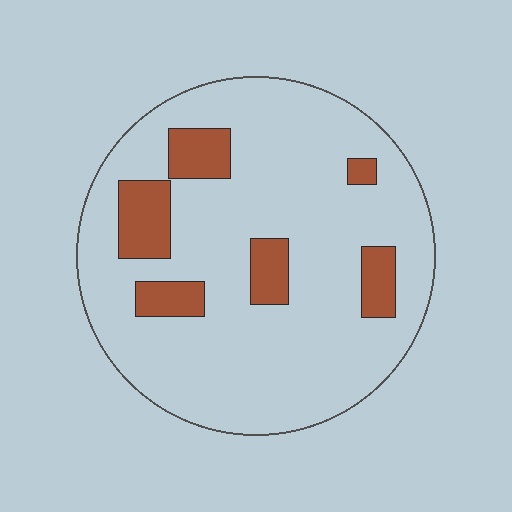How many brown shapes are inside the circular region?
6.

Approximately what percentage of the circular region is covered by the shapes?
Approximately 15%.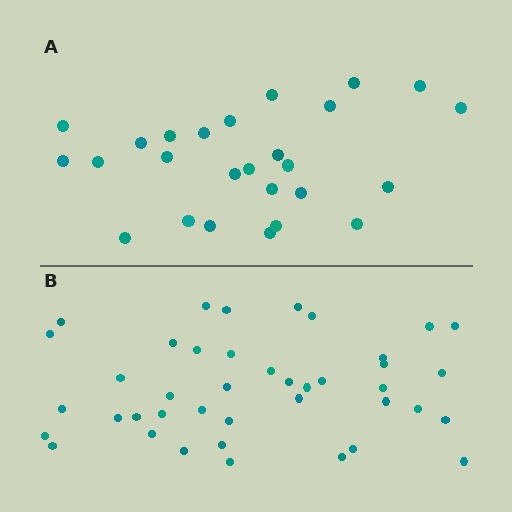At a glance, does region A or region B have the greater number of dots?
Region B (the bottom region) has more dots.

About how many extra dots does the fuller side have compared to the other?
Region B has approximately 15 more dots than region A.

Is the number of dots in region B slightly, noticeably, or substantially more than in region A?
Region B has substantially more. The ratio is roughly 1.6 to 1.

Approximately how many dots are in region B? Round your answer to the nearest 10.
About 40 dots. (The exact count is 41, which rounds to 40.)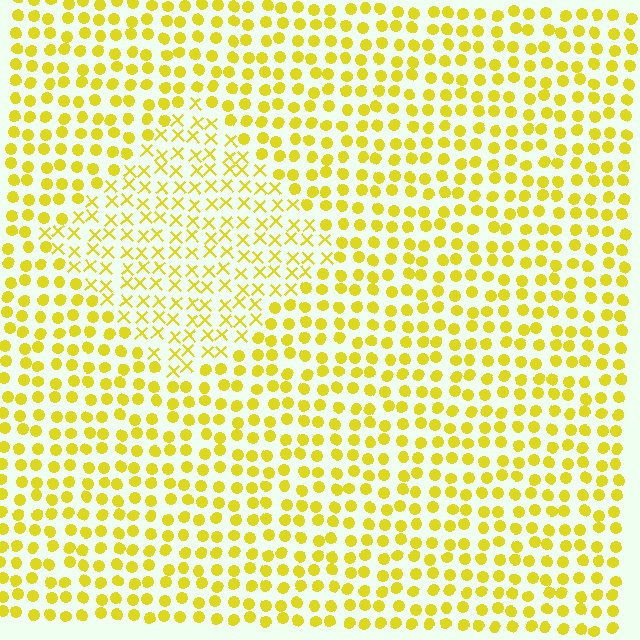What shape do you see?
I see a diamond.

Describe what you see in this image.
The image is filled with small yellow elements arranged in a uniform grid. A diamond-shaped region contains X marks, while the surrounding area contains circles. The boundary is defined purely by the change in element shape.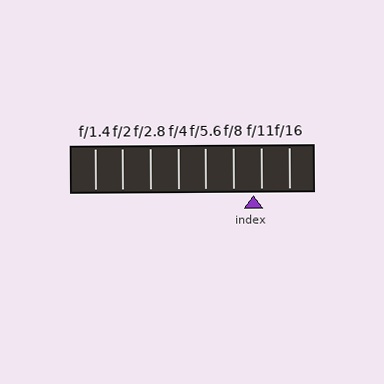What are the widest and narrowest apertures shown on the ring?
The widest aperture shown is f/1.4 and the narrowest is f/16.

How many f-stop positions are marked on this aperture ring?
There are 8 f-stop positions marked.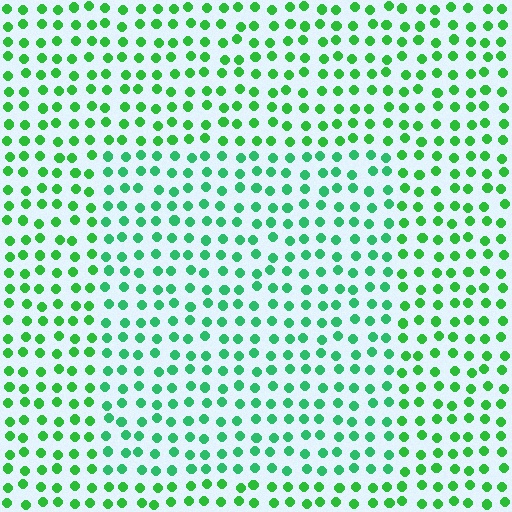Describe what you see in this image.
The image is filled with small green elements in a uniform arrangement. A rectangle-shaped region is visible where the elements are tinted to a slightly different hue, forming a subtle color boundary.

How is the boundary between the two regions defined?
The boundary is defined purely by a slight shift in hue (about 22 degrees). Spacing, size, and orientation are identical on both sides.